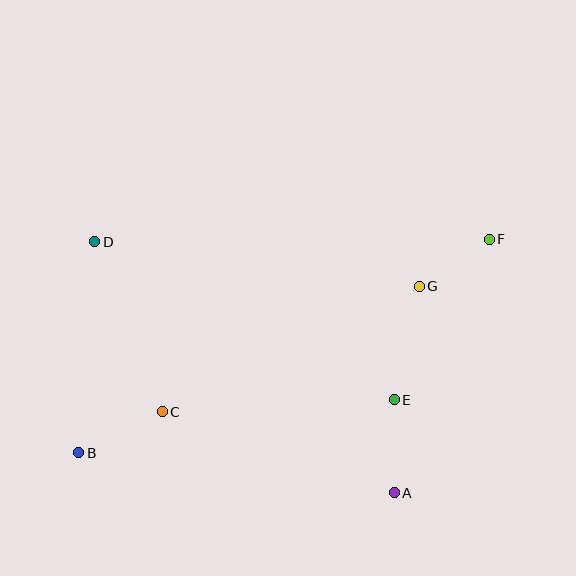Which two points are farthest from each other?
Points B and F are farthest from each other.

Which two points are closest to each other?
Points F and G are closest to each other.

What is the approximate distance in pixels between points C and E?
The distance between C and E is approximately 232 pixels.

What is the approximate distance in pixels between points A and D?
The distance between A and D is approximately 391 pixels.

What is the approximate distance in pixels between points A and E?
The distance between A and E is approximately 93 pixels.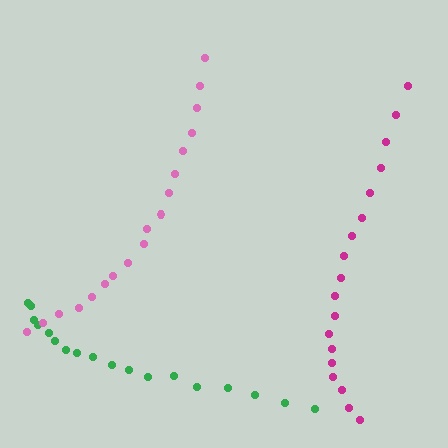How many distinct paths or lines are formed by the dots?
There are 3 distinct paths.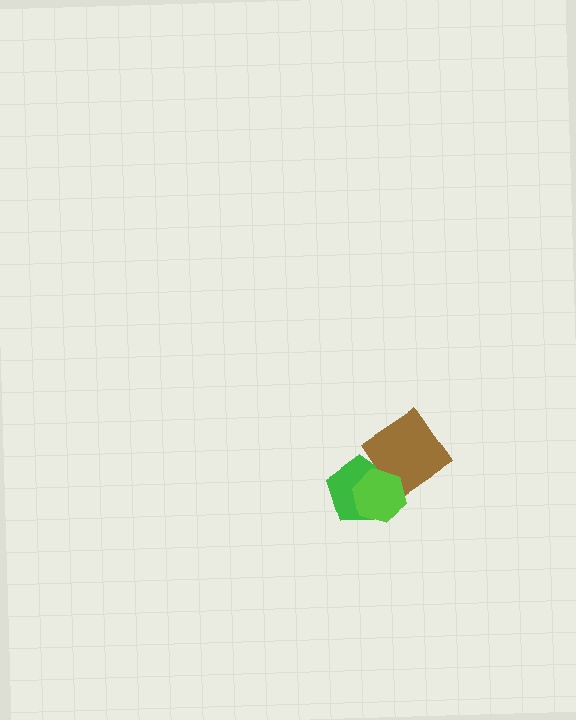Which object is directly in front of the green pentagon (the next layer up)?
The brown diamond is directly in front of the green pentagon.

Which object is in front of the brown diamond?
The lime hexagon is in front of the brown diamond.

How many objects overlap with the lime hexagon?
2 objects overlap with the lime hexagon.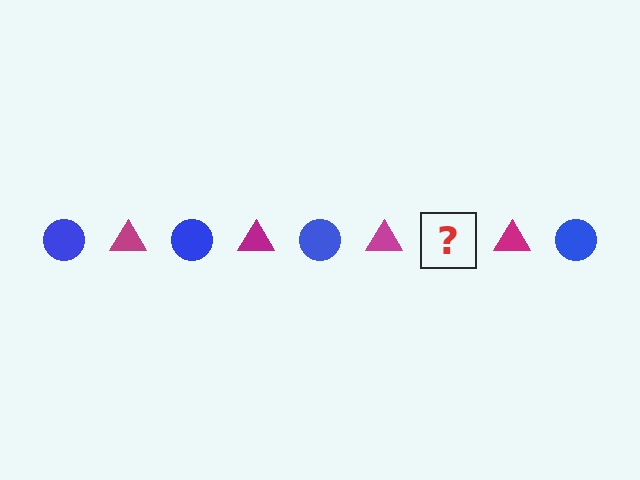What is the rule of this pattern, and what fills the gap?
The rule is that the pattern alternates between blue circle and magenta triangle. The gap should be filled with a blue circle.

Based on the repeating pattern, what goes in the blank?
The blank should be a blue circle.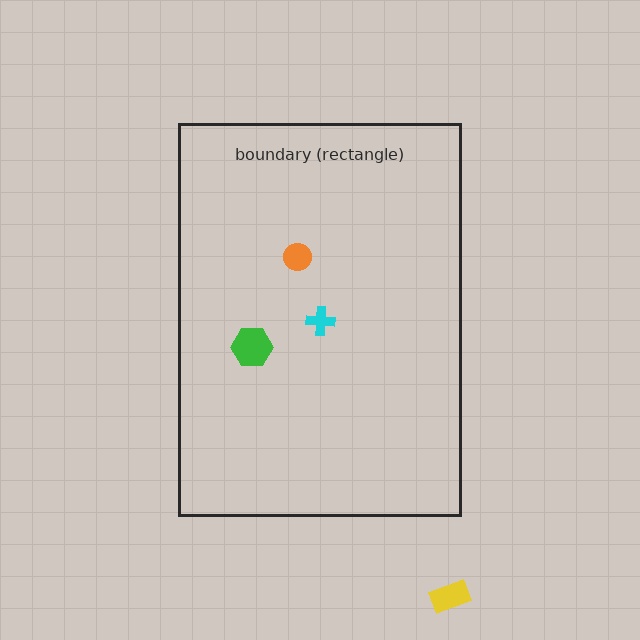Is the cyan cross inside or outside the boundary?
Inside.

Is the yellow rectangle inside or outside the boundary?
Outside.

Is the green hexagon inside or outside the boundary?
Inside.